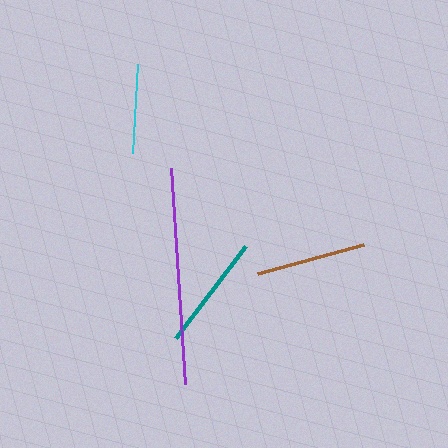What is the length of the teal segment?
The teal segment is approximately 115 pixels long.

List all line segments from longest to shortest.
From longest to shortest: purple, teal, brown, cyan.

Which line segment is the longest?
The purple line is the longest at approximately 216 pixels.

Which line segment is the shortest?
The cyan line is the shortest at approximately 89 pixels.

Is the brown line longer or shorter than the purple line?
The purple line is longer than the brown line.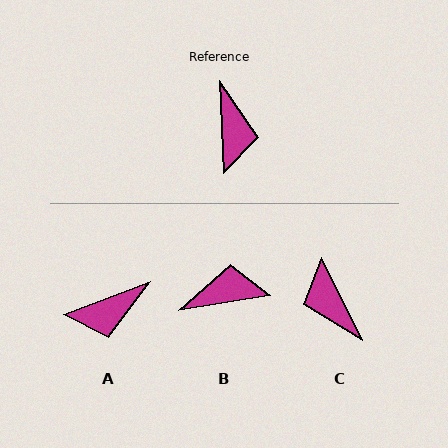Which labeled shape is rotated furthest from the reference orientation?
C, about 156 degrees away.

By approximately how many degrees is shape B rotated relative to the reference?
Approximately 97 degrees counter-clockwise.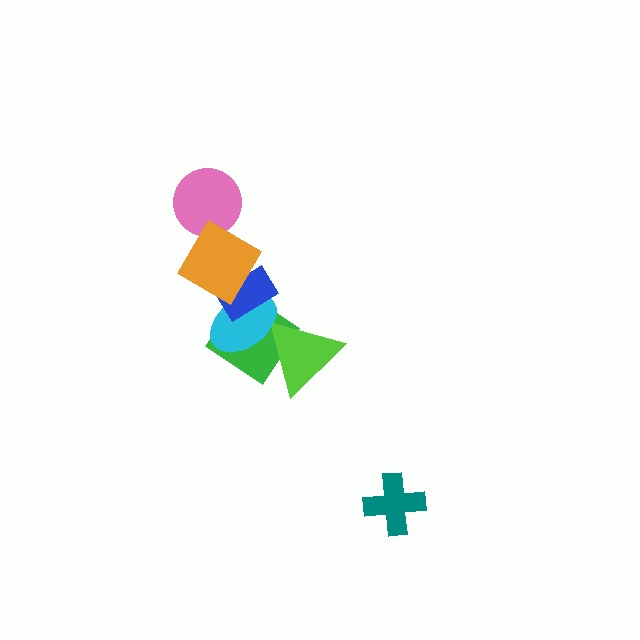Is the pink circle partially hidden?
Yes, it is partially covered by another shape.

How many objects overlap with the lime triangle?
2 objects overlap with the lime triangle.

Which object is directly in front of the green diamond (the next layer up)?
The lime triangle is directly in front of the green diamond.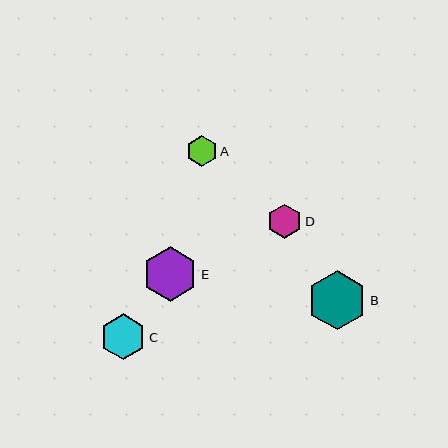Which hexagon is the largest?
Hexagon B is the largest with a size of approximately 59 pixels.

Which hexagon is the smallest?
Hexagon A is the smallest with a size of approximately 31 pixels.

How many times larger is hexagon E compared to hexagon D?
Hexagon E is approximately 1.6 times the size of hexagon D.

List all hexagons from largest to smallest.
From largest to smallest: B, E, C, D, A.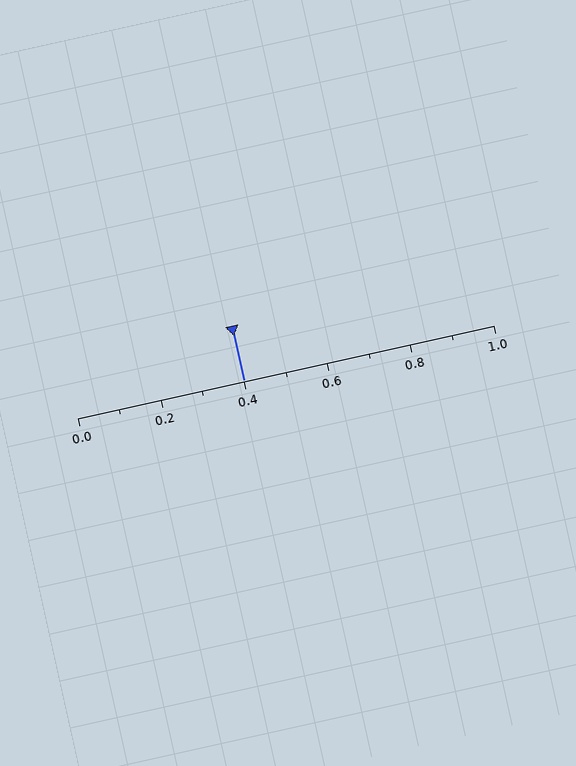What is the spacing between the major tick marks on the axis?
The major ticks are spaced 0.2 apart.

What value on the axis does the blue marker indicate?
The marker indicates approximately 0.4.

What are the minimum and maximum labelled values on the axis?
The axis runs from 0.0 to 1.0.